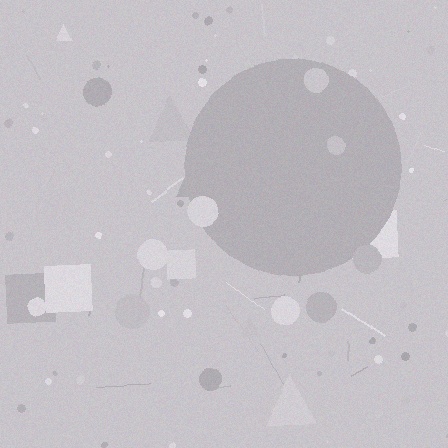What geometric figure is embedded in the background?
A circle is embedded in the background.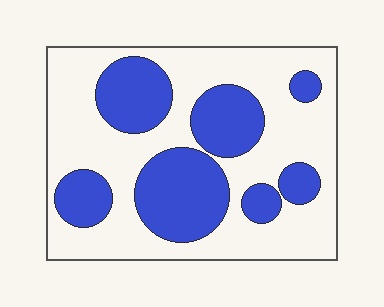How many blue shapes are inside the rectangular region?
7.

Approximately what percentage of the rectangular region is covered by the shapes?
Approximately 35%.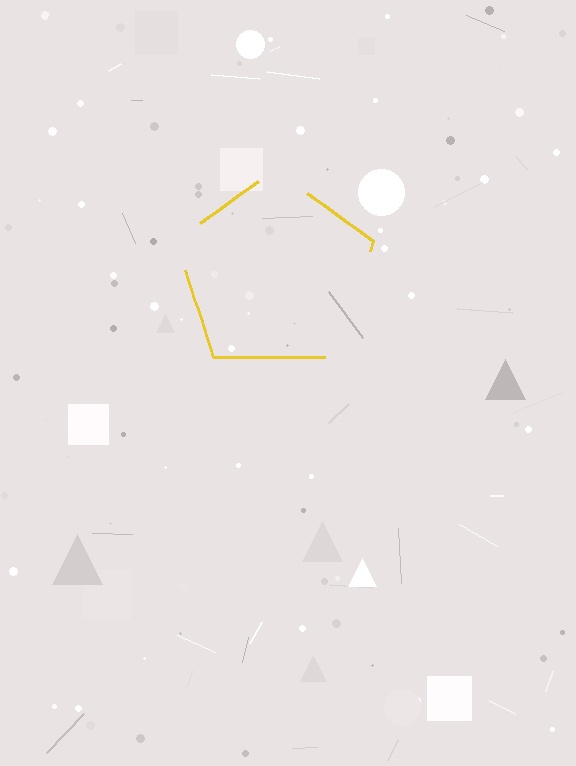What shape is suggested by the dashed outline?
The dashed outline suggests a pentagon.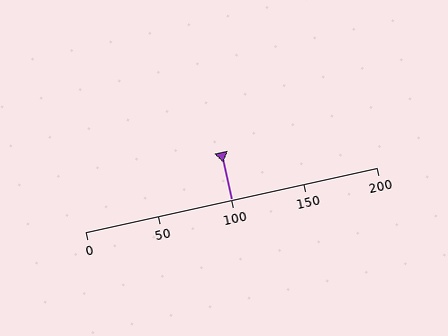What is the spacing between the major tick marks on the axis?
The major ticks are spaced 50 apart.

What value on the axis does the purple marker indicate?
The marker indicates approximately 100.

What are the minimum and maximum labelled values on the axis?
The axis runs from 0 to 200.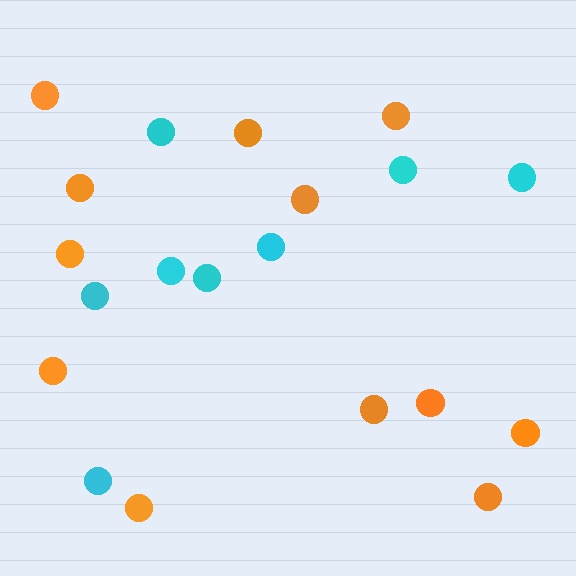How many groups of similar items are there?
There are 2 groups: one group of cyan circles (8) and one group of orange circles (12).